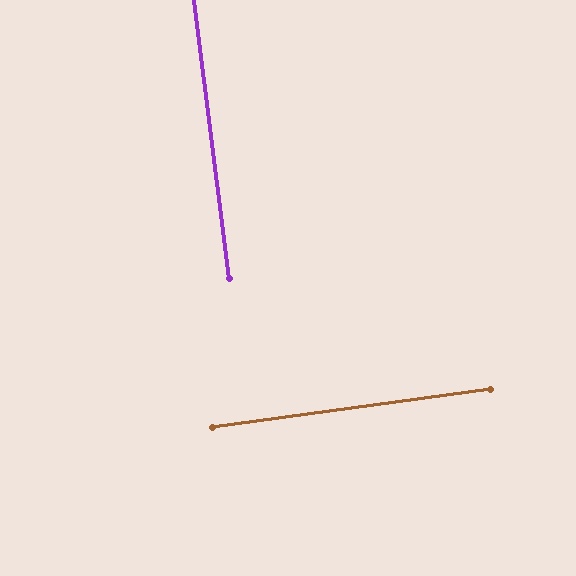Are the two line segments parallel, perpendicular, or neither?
Perpendicular — they meet at approximately 89°.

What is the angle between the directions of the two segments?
Approximately 89 degrees.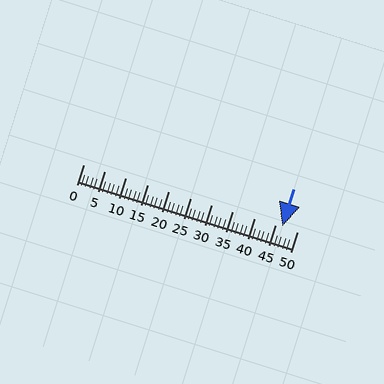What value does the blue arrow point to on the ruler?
The blue arrow points to approximately 46.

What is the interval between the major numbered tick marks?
The major tick marks are spaced 5 units apart.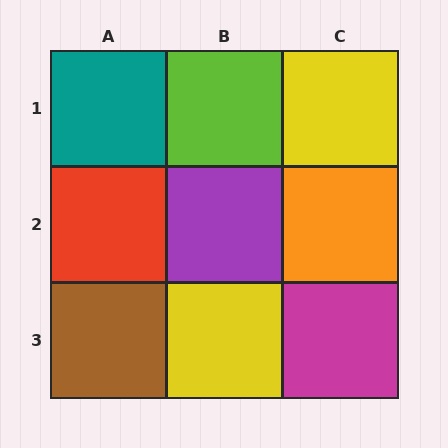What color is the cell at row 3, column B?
Yellow.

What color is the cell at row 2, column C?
Orange.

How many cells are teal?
1 cell is teal.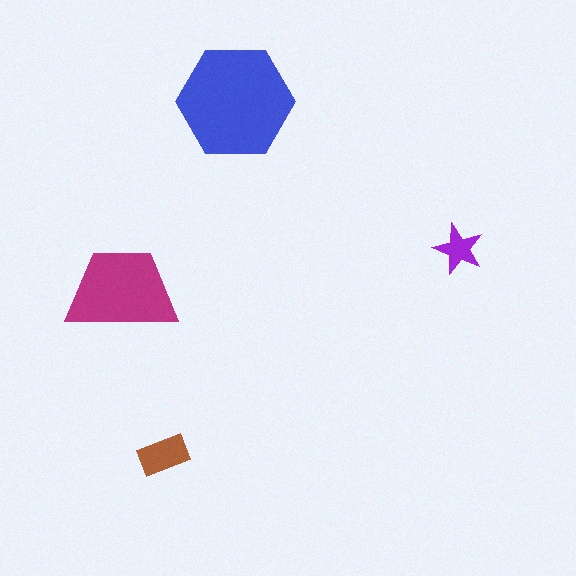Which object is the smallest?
The purple star.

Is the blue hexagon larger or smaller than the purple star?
Larger.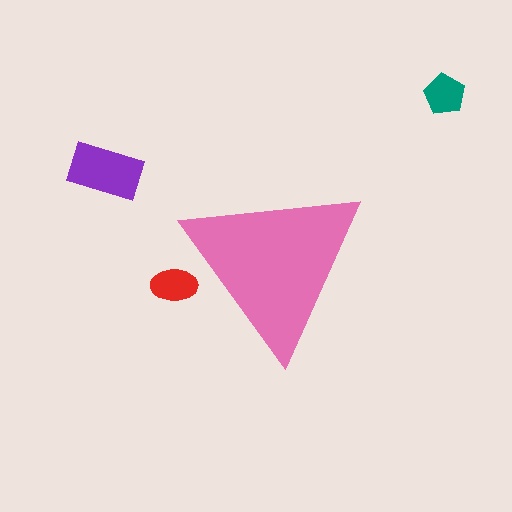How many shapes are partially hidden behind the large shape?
1 shape is partially hidden.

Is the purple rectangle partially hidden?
No, the purple rectangle is fully visible.